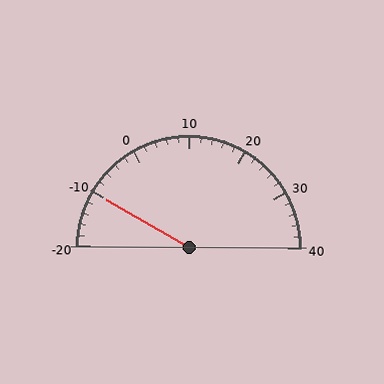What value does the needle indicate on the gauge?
The needle indicates approximately -10.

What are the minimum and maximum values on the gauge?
The gauge ranges from -20 to 40.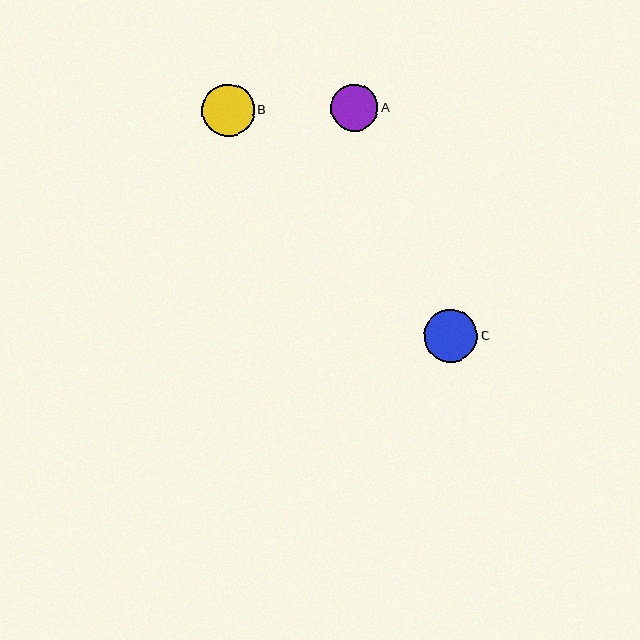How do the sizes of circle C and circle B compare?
Circle C and circle B are approximately the same size.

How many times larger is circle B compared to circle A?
Circle B is approximately 1.1 times the size of circle A.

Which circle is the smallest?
Circle A is the smallest with a size of approximately 47 pixels.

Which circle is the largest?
Circle C is the largest with a size of approximately 53 pixels.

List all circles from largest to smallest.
From largest to smallest: C, B, A.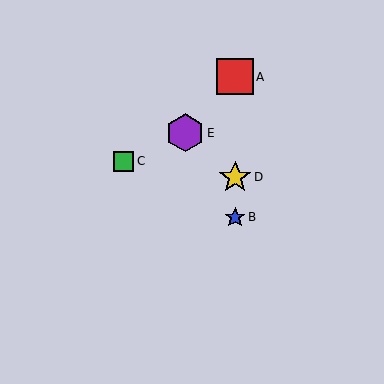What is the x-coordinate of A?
Object A is at x≈235.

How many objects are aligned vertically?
3 objects (A, B, D) are aligned vertically.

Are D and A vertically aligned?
Yes, both are at x≈235.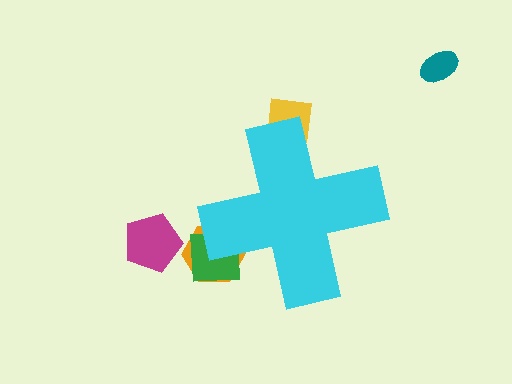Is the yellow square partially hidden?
Yes, the yellow square is partially hidden behind the cyan cross.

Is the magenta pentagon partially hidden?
No, the magenta pentagon is fully visible.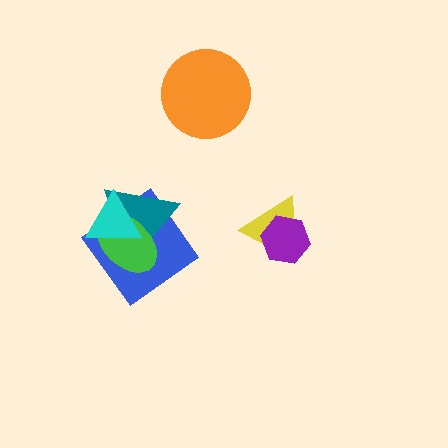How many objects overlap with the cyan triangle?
3 objects overlap with the cyan triangle.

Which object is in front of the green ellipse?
The cyan triangle is in front of the green ellipse.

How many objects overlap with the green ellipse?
3 objects overlap with the green ellipse.